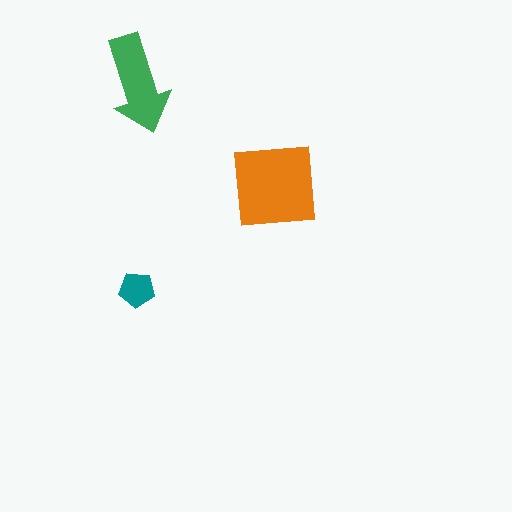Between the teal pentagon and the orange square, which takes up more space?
The orange square.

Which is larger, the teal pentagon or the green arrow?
The green arrow.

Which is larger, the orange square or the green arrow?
The orange square.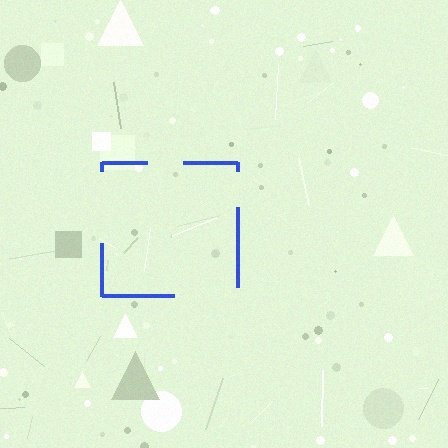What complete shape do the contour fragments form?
The contour fragments form a square.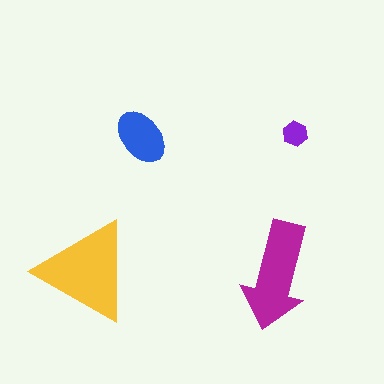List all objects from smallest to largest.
The purple hexagon, the blue ellipse, the magenta arrow, the yellow triangle.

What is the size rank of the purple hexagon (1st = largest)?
4th.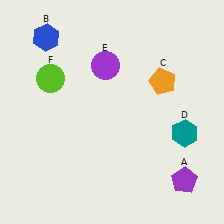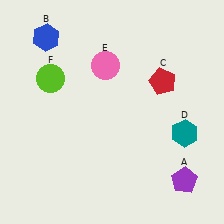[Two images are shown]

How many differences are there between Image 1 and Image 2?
There are 2 differences between the two images.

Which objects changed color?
C changed from orange to red. E changed from purple to pink.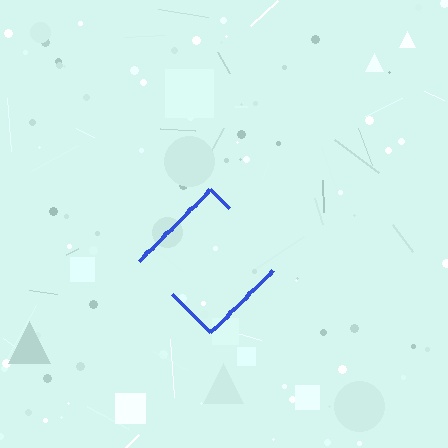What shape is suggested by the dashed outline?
The dashed outline suggests a diamond.